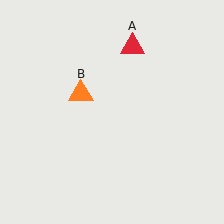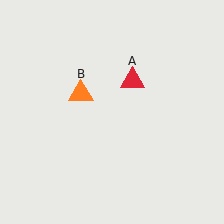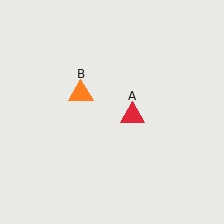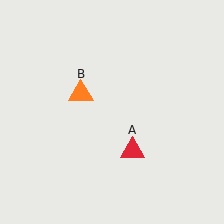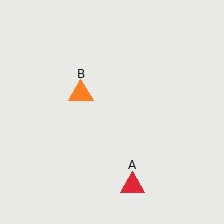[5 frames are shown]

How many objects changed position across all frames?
1 object changed position: red triangle (object A).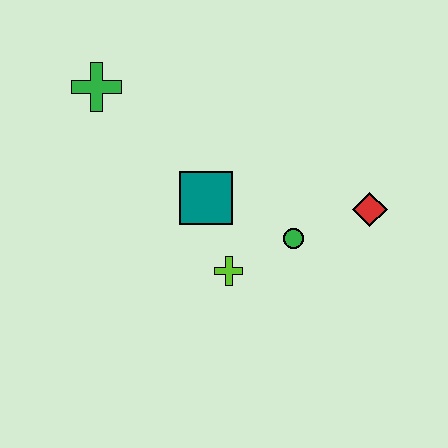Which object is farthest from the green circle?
The green cross is farthest from the green circle.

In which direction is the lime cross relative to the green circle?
The lime cross is to the left of the green circle.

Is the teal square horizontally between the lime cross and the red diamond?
No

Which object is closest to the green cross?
The teal square is closest to the green cross.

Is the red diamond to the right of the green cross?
Yes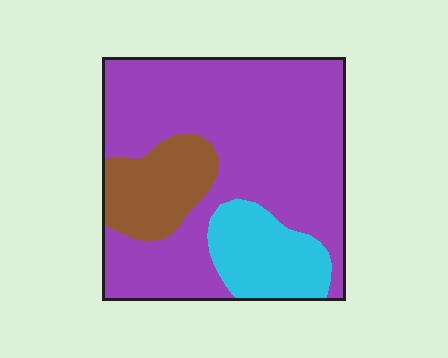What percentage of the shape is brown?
Brown takes up less than a quarter of the shape.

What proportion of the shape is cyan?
Cyan takes up less than a sixth of the shape.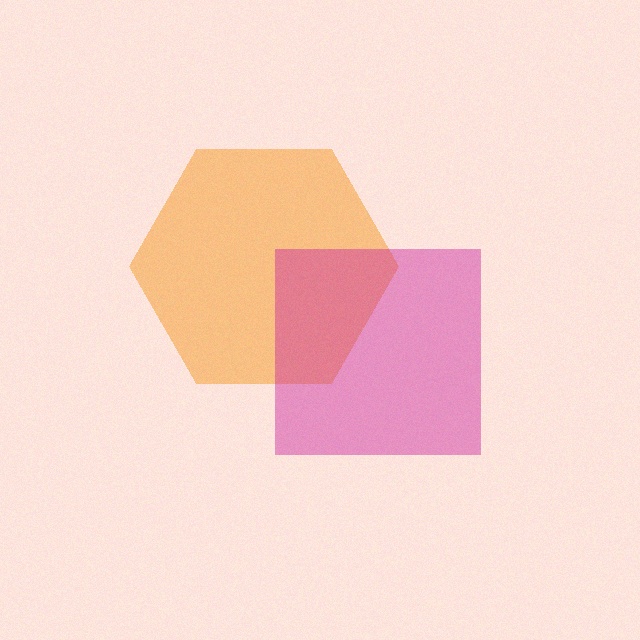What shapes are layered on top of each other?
The layered shapes are: an orange hexagon, a magenta square.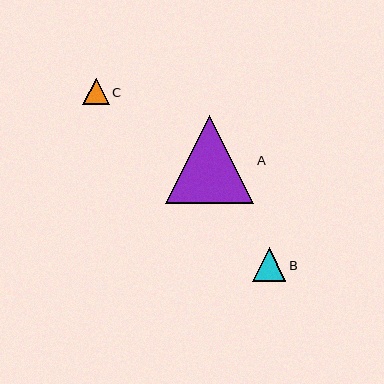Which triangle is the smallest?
Triangle C is the smallest with a size of approximately 26 pixels.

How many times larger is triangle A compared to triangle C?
Triangle A is approximately 3.4 times the size of triangle C.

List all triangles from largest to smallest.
From largest to smallest: A, B, C.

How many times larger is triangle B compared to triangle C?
Triangle B is approximately 1.3 times the size of triangle C.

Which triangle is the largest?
Triangle A is the largest with a size of approximately 88 pixels.